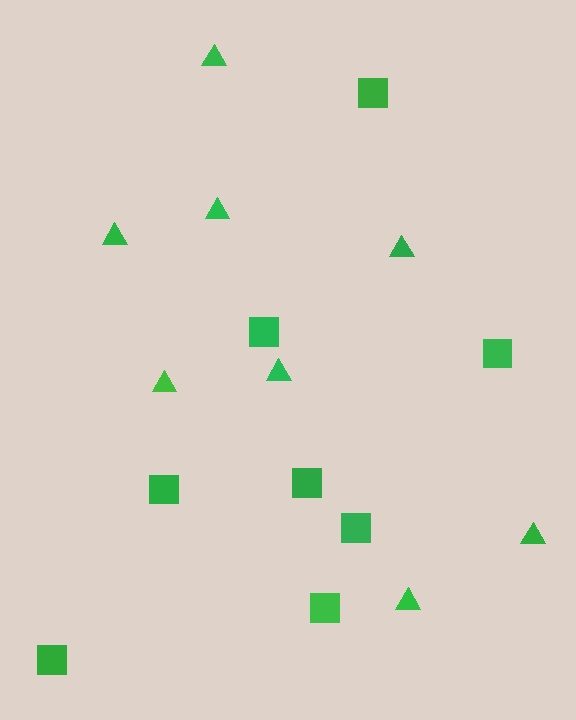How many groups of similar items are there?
There are 2 groups: one group of squares (8) and one group of triangles (8).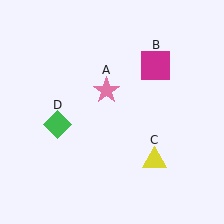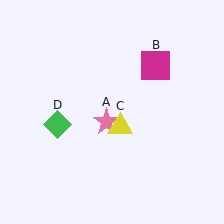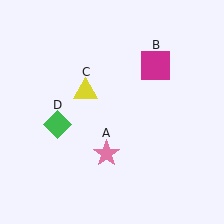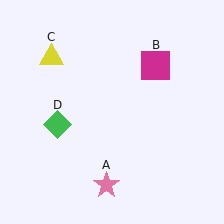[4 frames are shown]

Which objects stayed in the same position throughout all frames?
Magenta square (object B) and green diamond (object D) remained stationary.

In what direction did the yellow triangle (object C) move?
The yellow triangle (object C) moved up and to the left.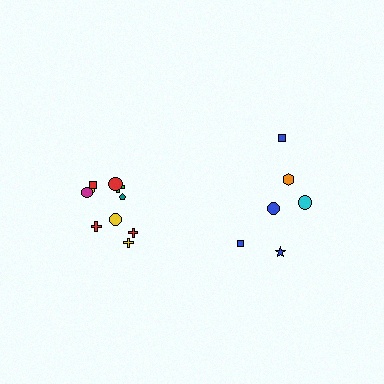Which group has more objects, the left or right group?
The left group.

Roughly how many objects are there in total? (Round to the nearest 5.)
Roughly 15 objects in total.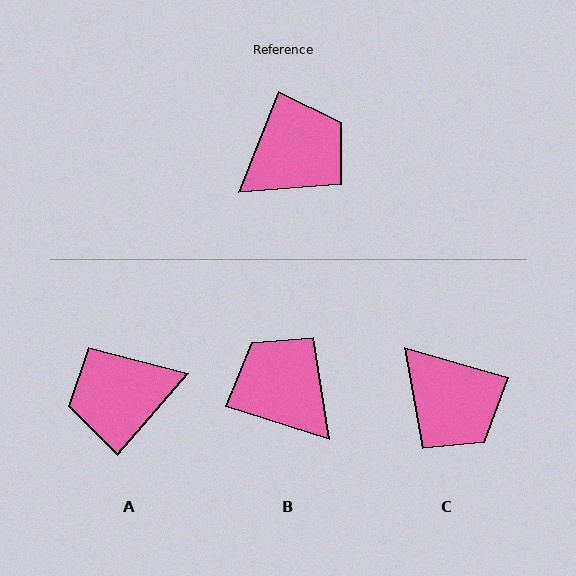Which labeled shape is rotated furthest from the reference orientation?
A, about 161 degrees away.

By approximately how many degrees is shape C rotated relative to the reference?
Approximately 84 degrees clockwise.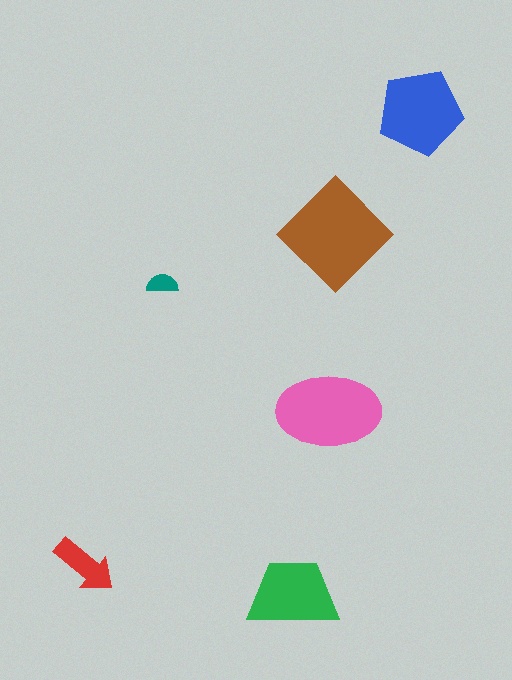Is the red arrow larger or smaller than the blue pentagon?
Smaller.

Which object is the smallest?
The teal semicircle.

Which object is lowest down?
The green trapezoid is bottommost.